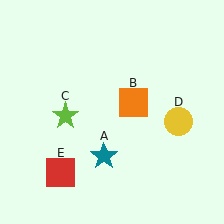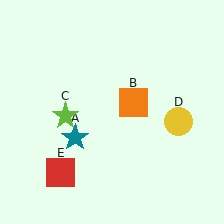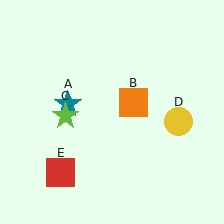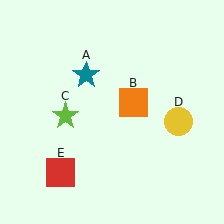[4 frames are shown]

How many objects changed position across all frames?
1 object changed position: teal star (object A).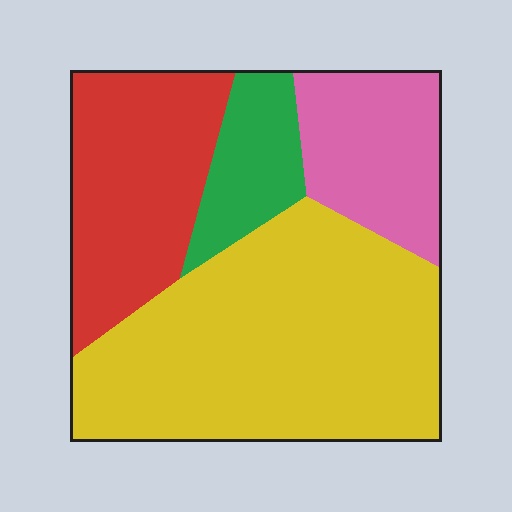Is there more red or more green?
Red.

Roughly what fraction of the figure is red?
Red takes up less than a quarter of the figure.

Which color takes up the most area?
Yellow, at roughly 50%.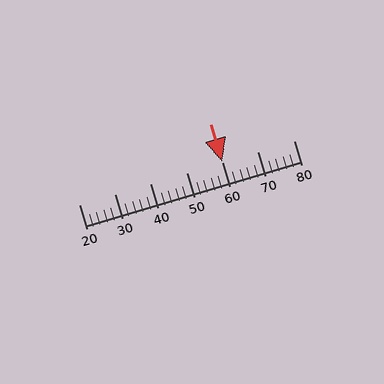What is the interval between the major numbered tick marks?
The major tick marks are spaced 10 units apart.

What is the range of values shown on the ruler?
The ruler shows values from 20 to 80.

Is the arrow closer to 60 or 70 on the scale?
The arrow is closer to 60.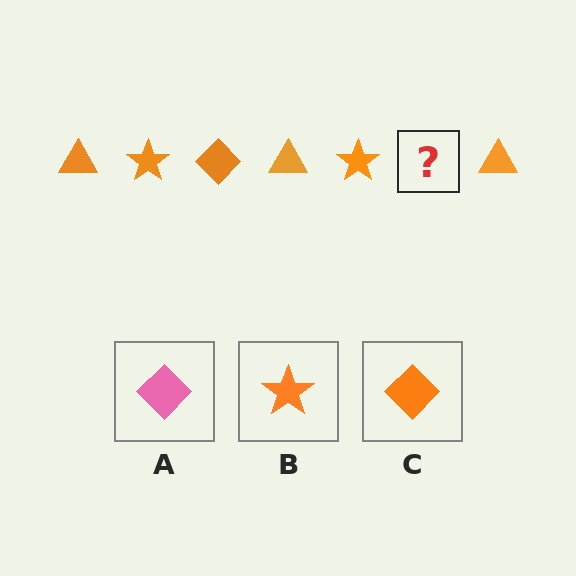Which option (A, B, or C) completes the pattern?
C.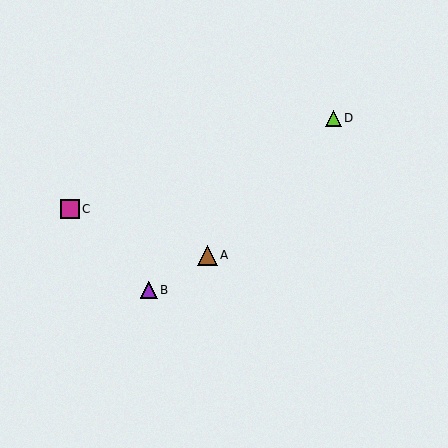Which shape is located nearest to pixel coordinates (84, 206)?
The magenta square (labeled C) at (70, 209) is nearest to that location.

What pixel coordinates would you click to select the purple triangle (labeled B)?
Click at (149, 290) to select the purple triangle B.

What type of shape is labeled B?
Shape B is a purple triangle.